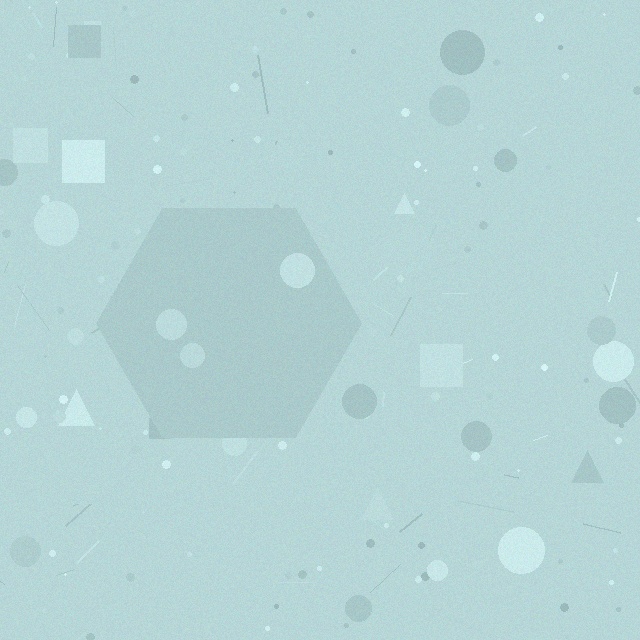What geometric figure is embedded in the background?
A hexagon is embedded in the background.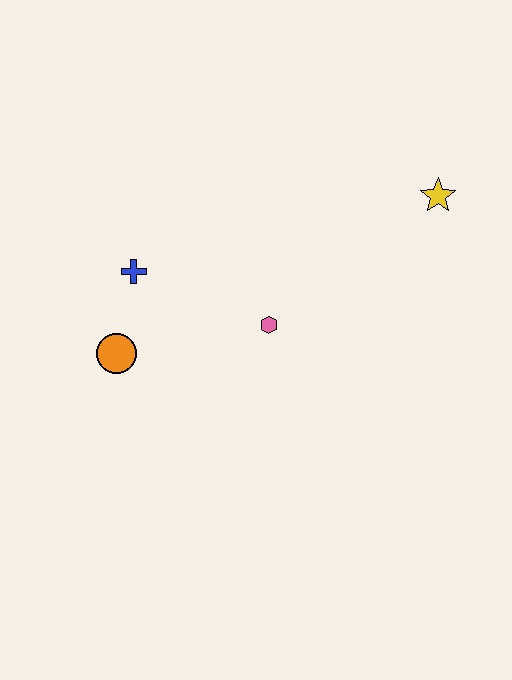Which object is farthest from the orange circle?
The yellow star is farthest from the orange circle.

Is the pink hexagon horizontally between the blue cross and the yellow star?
Yes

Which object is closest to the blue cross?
The orange circle is closest to the blue cross.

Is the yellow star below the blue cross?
No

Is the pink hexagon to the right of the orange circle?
Yes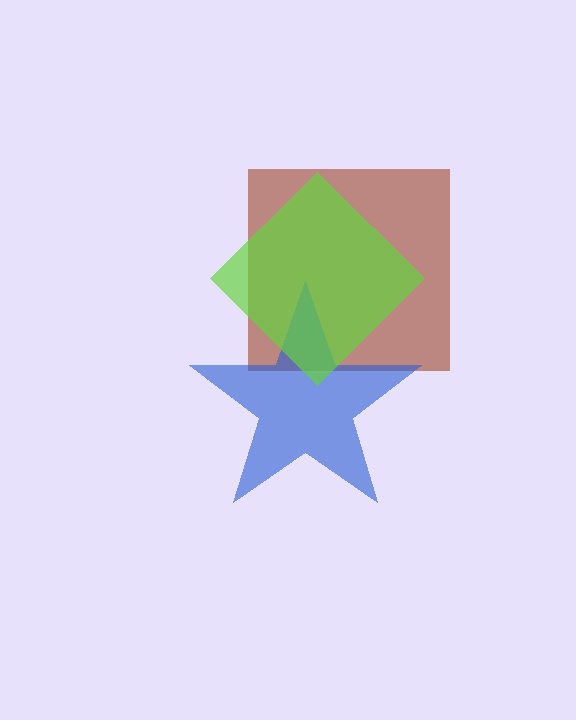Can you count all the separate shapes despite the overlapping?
Yes, there are 3 separate shapes.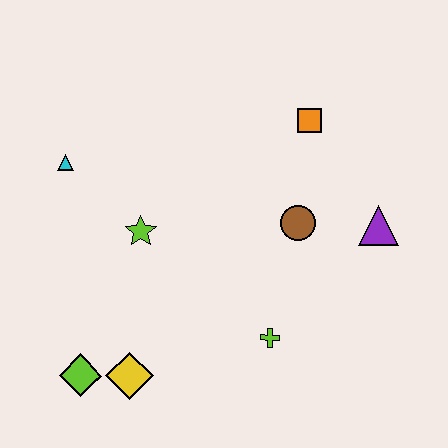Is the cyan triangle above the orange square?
No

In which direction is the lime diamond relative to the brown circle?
The lime diamond is to the left of the brown circle.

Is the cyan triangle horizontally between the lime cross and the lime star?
No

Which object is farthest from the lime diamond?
The orange square is farthest from the lime diamond.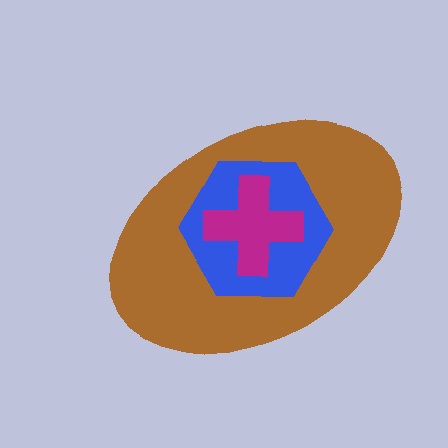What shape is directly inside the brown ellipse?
The blue hexagon.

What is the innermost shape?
The magenta cross.